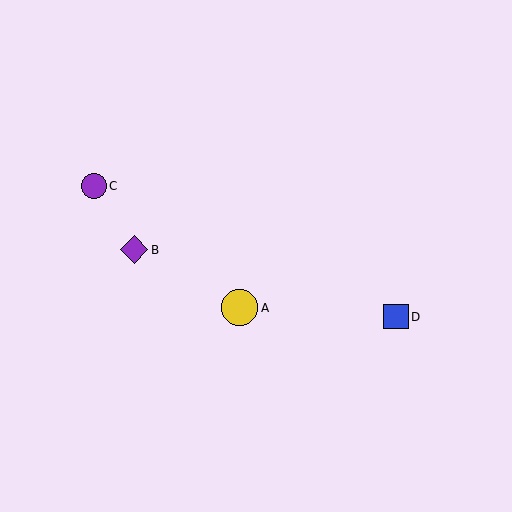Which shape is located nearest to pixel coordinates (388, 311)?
The blue square (labeled D) at (396, 317) is nearest to that location.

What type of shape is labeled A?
Shape A is a yellow circle.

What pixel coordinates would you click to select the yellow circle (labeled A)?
Click at (240, 308) to select the yellow circle A.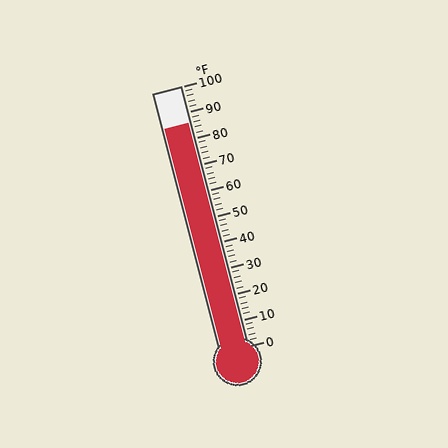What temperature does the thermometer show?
The thermometer shows approximately 86°F.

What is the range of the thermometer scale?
The thermometer scale ranges from 0°F to 100°F.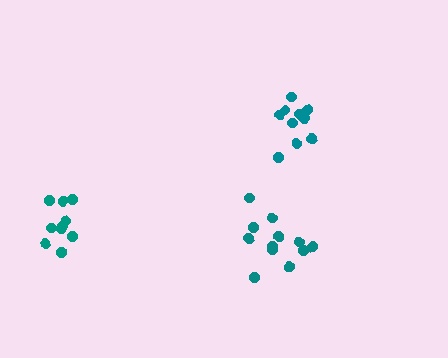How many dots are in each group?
Group 1: 10 dots, Group 2: 10 dots, Group 3: 13 dots (33 total).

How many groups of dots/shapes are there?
There are 3 groups.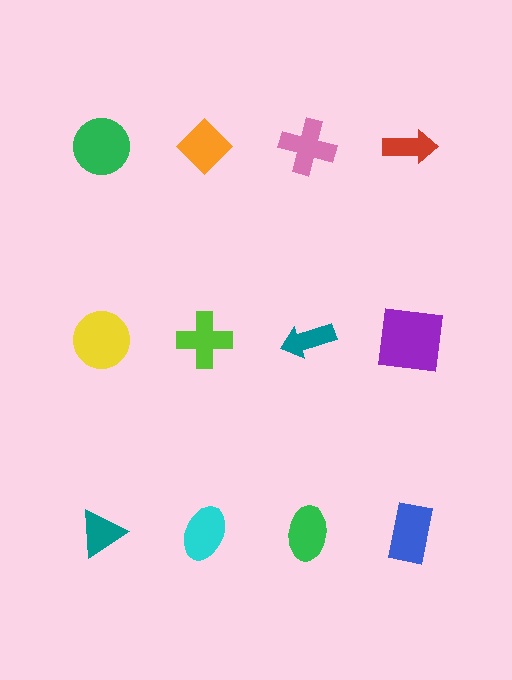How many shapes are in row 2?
4 shapes.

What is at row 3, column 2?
A cyan ellipse.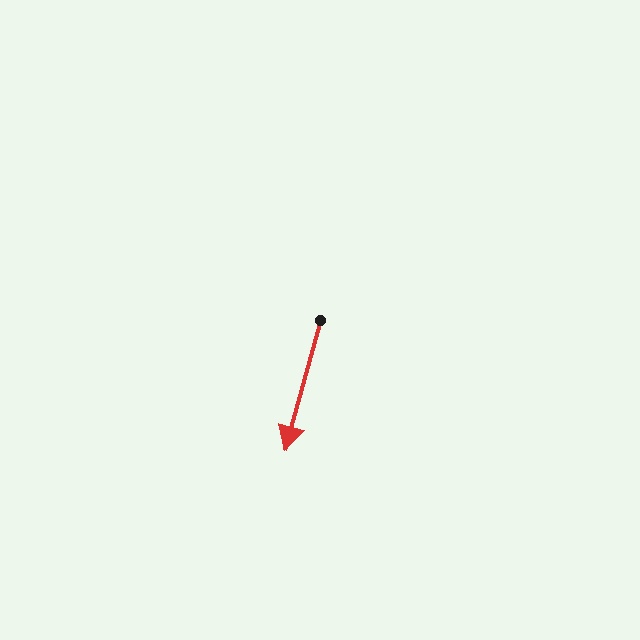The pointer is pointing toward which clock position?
Roughly 7 o'clock.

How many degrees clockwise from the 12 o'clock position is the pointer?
Approximately 195 degrees.